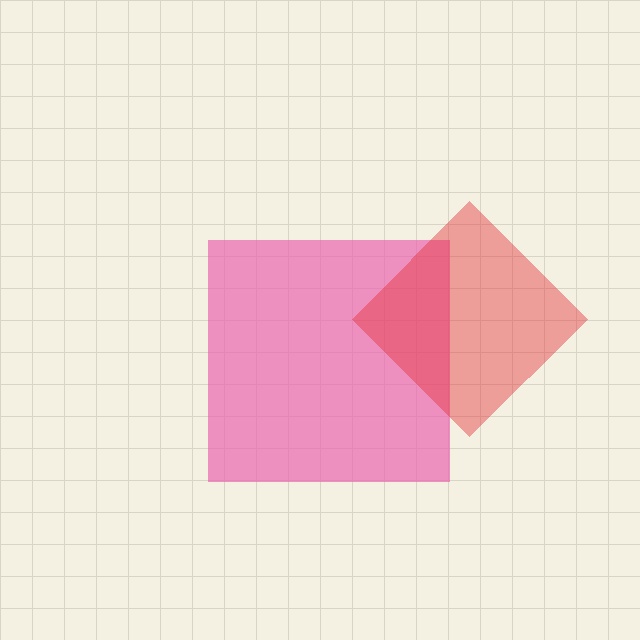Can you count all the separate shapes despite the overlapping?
Yes, there are 2 separate shapes.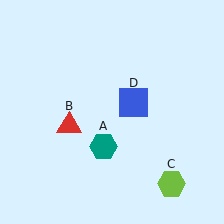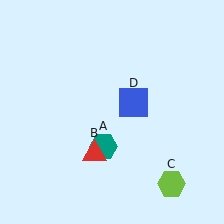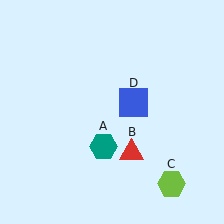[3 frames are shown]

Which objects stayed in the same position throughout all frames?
Teal hexagon (object A) and lime hexagon (object C) and blue square (object D) remained stationary.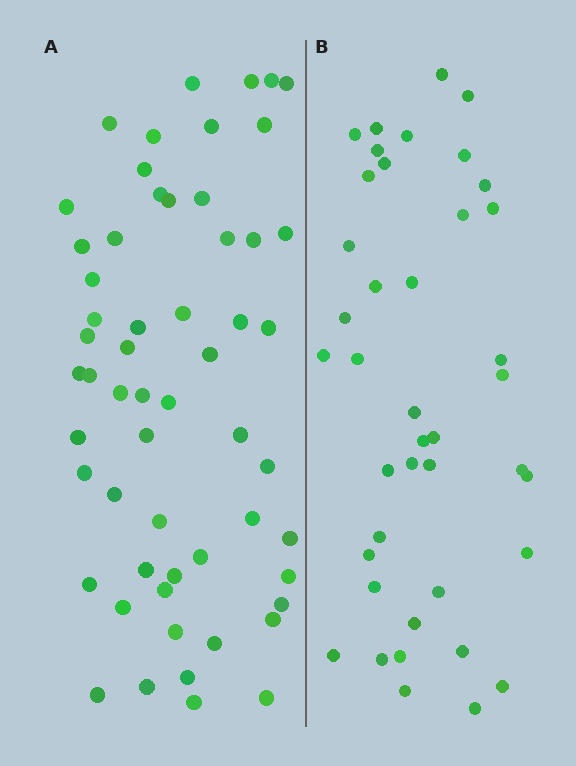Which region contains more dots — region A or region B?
Region A (the left region) has more dots.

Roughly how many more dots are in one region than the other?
Region A has approximately 15 more dots than region B.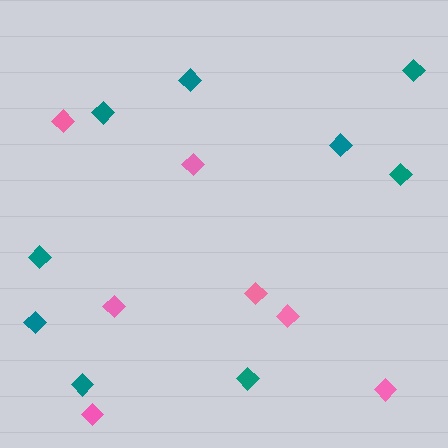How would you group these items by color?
There are 2 groups: one group of pink diamonds (7) and one group of teal diamonds (9).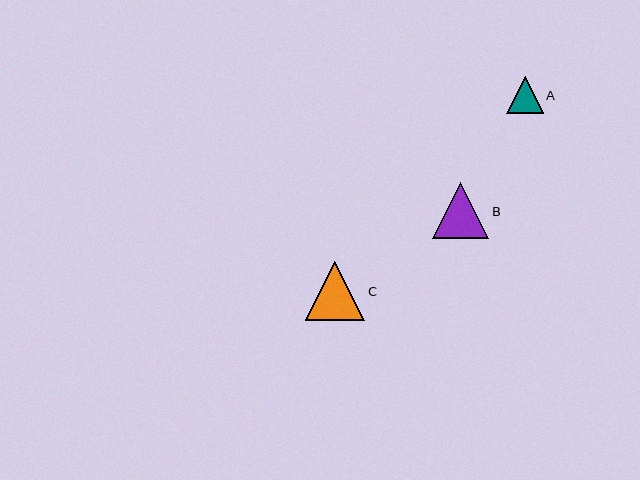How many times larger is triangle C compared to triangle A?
Triangle C is approximately 1.6 times the size of triangle A.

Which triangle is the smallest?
Triangle A is the smallest with a size of approximately 36 pixels.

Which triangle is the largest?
Triangle C is the largest with a size of approximately 59 pixels.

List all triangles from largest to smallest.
From largest to smallest: C, B, A.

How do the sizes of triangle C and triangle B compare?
Triangle C and triangle B are approximately the same size.